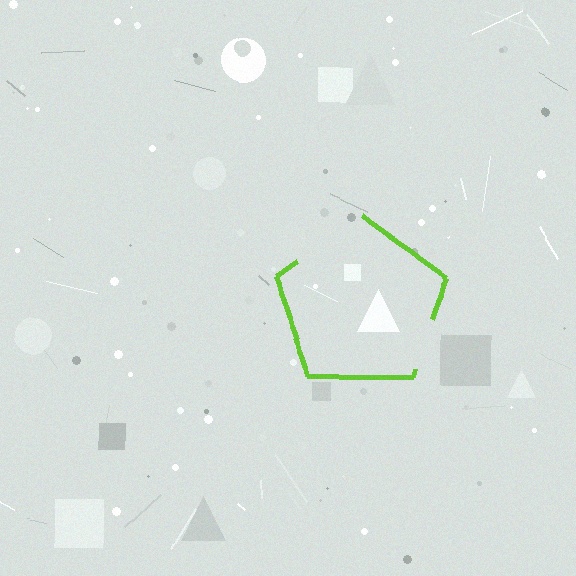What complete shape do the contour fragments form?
The contour fragments form a pentagon.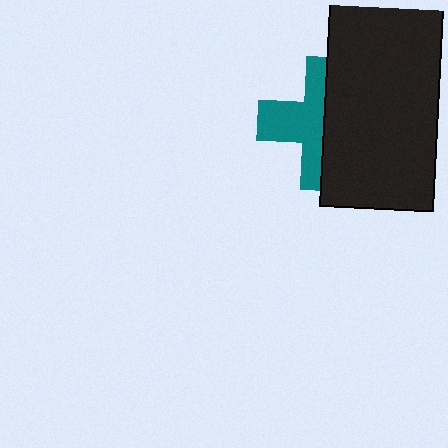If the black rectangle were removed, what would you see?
You would see the complete teal cross.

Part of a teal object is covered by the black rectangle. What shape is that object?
It is a cross.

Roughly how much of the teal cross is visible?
About half of it is visible (roughly 49%).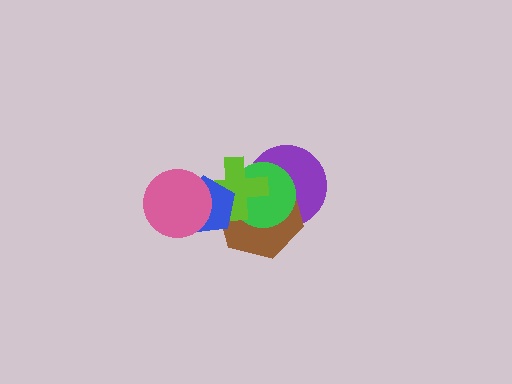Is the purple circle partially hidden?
Yes, it is partially covered by another shape.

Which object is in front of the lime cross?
The blue pentagon is in front of the lime cross.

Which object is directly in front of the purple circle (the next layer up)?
The brown hexagon is directly in front of the purple circle.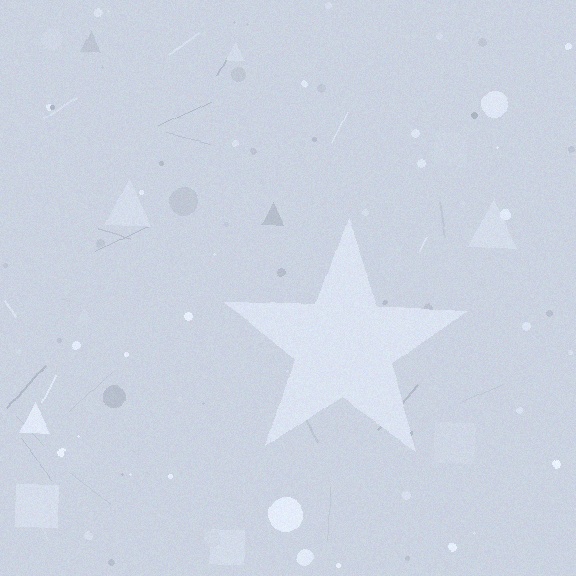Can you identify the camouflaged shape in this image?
The camouflaged shape is a star.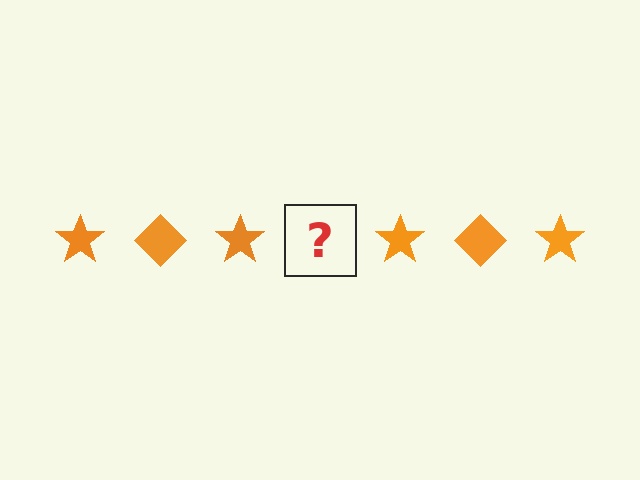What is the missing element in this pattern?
The missing element is an orange diamond.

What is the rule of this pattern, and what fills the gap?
The rule is that the pattern cycles through star, diamond shapes in orange. The gap should be filled with an orange diamond.